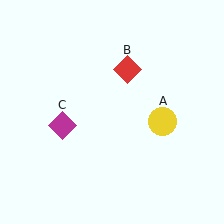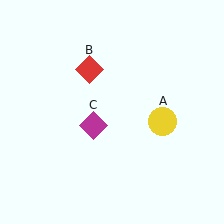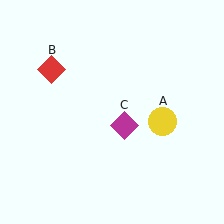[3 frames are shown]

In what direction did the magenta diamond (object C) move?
The magenta diamond (object C) moved right.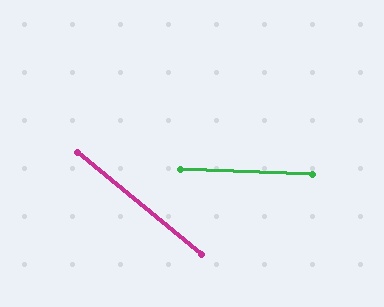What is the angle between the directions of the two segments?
Approximately 38 degrees.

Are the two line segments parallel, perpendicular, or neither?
Neither parallel nor perpendicular — they differ by about 38°.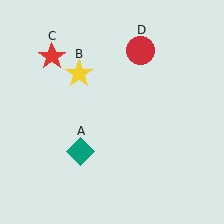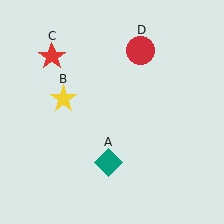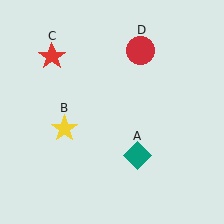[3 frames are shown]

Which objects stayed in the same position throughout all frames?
Red star (object C) and red circle (object D) remained stationary.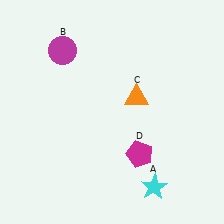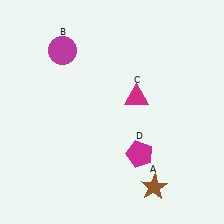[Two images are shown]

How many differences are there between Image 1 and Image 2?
There are 2 differences between the two images.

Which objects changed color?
A changed from cyan to brown. C changed from orange to magenta.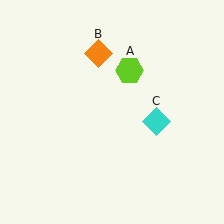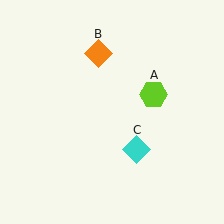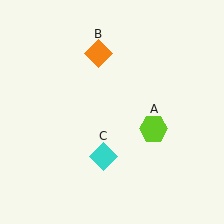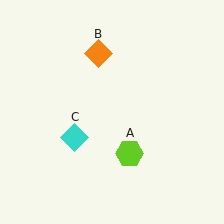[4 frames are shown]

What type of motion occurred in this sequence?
The lime hexagon (object A), cyan diamond (object C) rotated clockwise around the center of the scene.